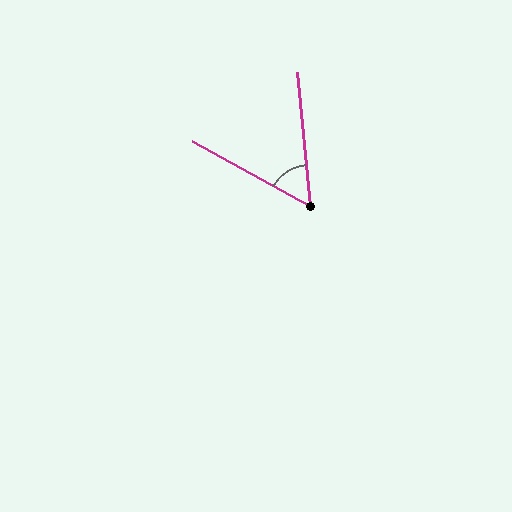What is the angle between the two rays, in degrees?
Approximately 56 degrees.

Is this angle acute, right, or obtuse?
It is acute.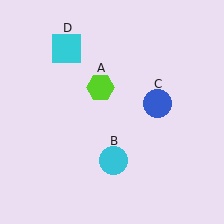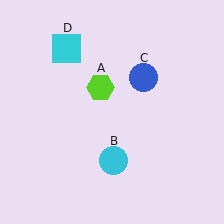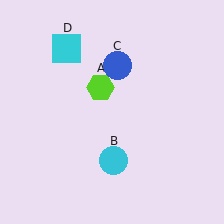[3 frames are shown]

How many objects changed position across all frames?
1 object changed position: blue circle (object C).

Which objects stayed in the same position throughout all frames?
Lime hexagon (object A) and cyan circle (object B) and cyan square (object D) remained stationary.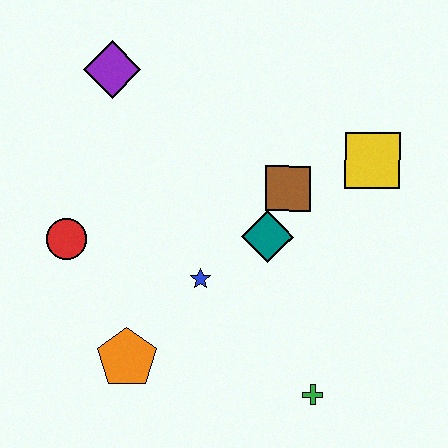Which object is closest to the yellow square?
The brown square is closest to the yellow square.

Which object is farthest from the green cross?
The purple diamond is farthest from the green cross.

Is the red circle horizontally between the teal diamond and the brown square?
No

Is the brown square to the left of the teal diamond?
No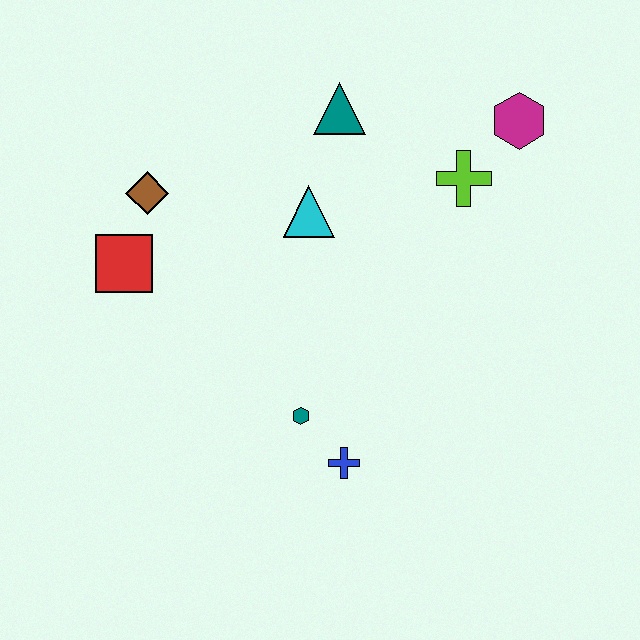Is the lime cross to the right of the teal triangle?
Yes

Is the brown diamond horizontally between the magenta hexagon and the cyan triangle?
No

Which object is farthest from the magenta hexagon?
The red square is farthest from the magenta hexagon.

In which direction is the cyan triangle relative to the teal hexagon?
The cyan triangle is above the teal hexagon.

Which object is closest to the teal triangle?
The cyan triangle is closest to the teal triangle.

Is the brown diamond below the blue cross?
No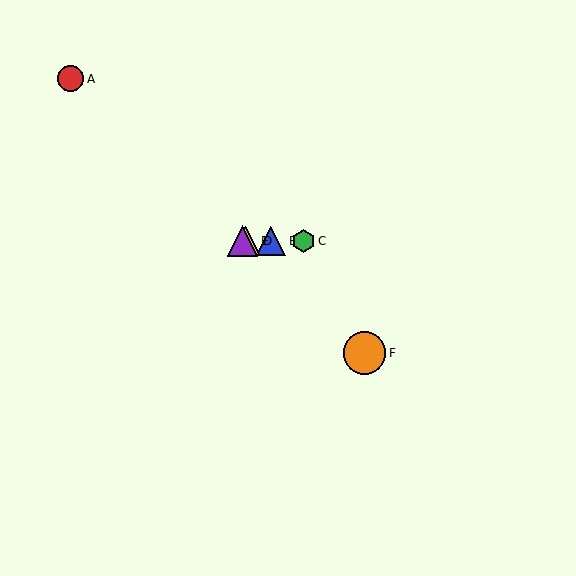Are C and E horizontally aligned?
Yes, both are at y≈241.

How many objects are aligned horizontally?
4 objects (B, C, D, E) are aligned horizontally.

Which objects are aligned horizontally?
Objects B, C, D, E are aligned horizontally.